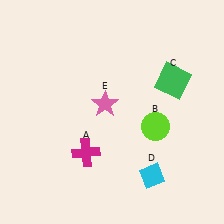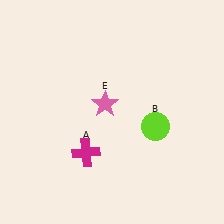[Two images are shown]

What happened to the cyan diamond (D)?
The cyan diamond (D) was removed in Image 2. It was in the bottom-right area of Image 1.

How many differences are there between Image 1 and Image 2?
There are 2 differences between the two images.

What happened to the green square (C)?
The green square (C) was removed in Image 2. It was in the top-right area of Image 1.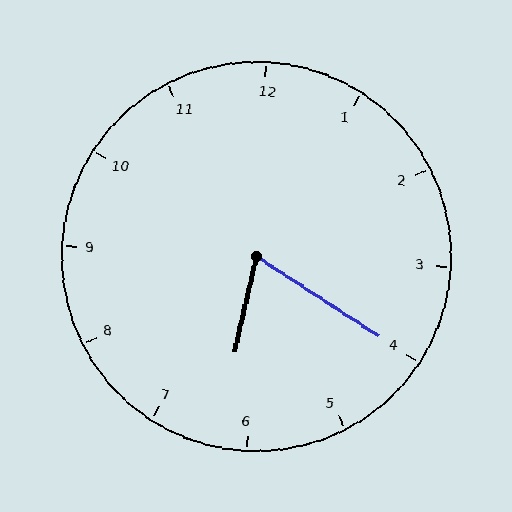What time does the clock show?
6:20.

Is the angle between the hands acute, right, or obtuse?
It is acute.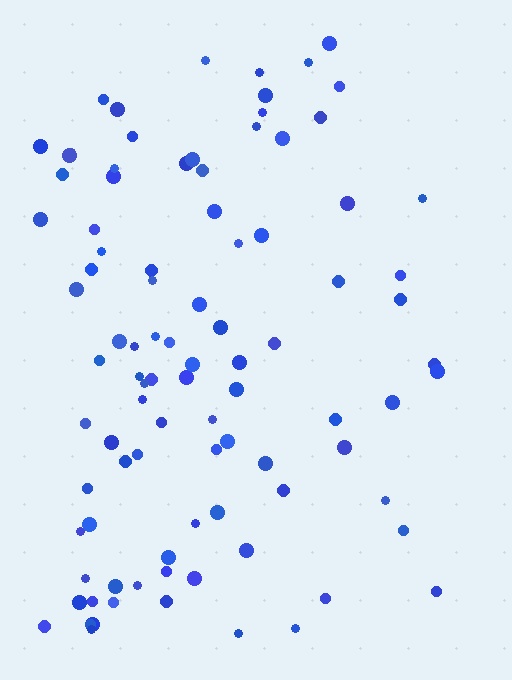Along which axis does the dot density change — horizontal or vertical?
Horizontal.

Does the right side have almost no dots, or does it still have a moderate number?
Still a moderate number, just noticeably fewer than the left.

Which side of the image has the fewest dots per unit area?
The right.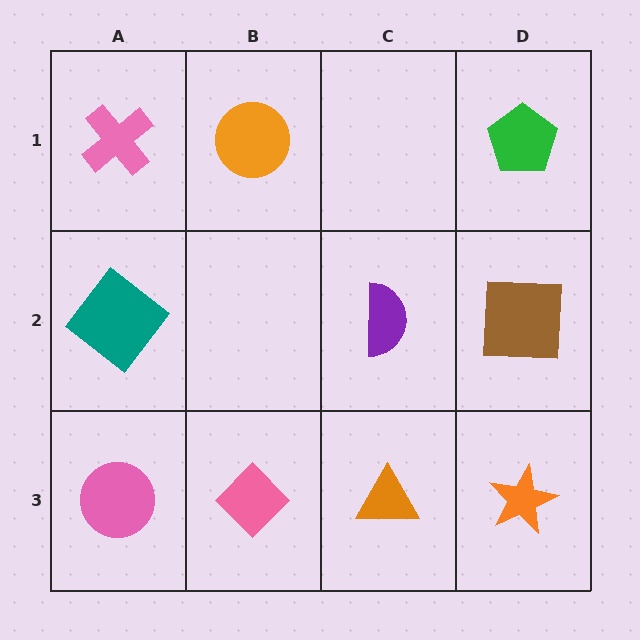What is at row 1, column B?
An orange circle.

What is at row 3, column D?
An orange star.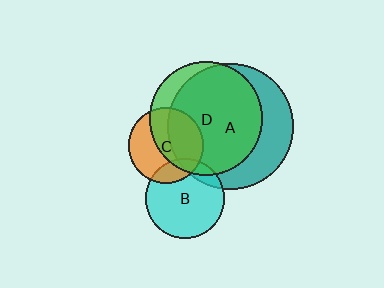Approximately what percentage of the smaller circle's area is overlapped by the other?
Approximately 10%.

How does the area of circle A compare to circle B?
Approximately 2.5 times.